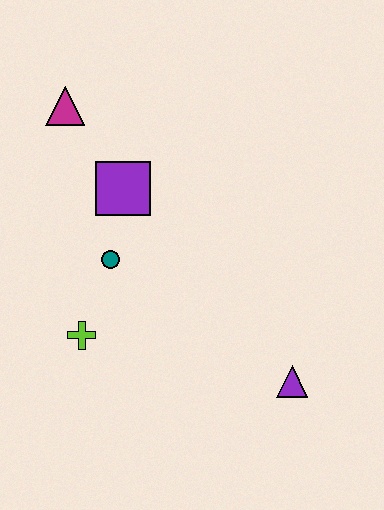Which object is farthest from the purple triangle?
The magenta triangle is farthest from the purple triangle.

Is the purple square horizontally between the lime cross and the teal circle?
No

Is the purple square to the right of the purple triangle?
No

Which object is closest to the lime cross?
The teal circle is closest to the lime cross.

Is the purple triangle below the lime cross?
Yes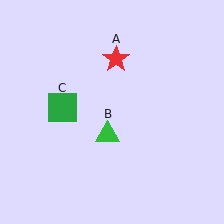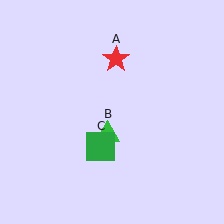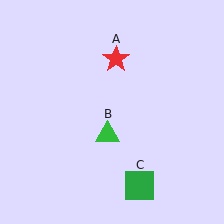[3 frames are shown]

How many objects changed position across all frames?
1 object changed position: green square (object C).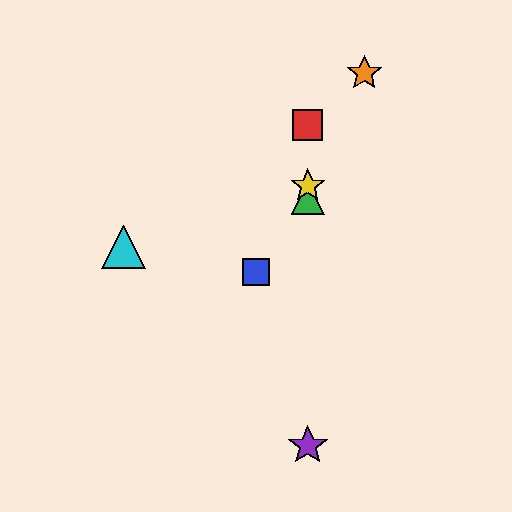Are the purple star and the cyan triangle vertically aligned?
No, the purple star is at x≈308 and the cyan triangle is at x≈123.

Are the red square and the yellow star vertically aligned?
Yes, both are at x≈308.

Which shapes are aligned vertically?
The red square, the green triangle, the yellow star, the purple star are aligned vertically.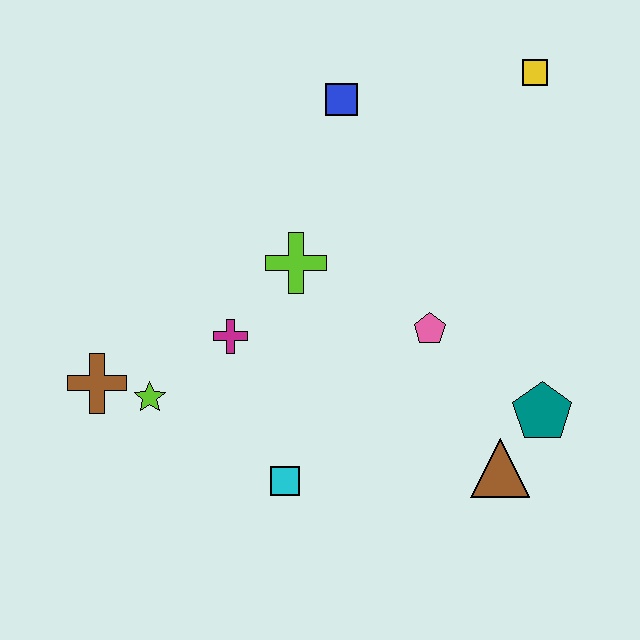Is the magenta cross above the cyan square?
Yes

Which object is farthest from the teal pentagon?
The brown cross is farthest from the teal pentagon.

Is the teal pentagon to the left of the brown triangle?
No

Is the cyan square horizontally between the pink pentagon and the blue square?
No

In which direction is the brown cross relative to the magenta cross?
The brown cross is to the left of the magenta cross.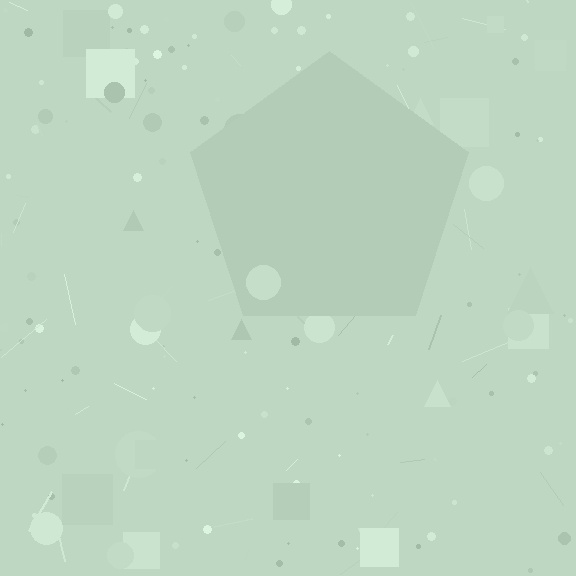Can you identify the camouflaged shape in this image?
The camouflaged shape is a pentagon.